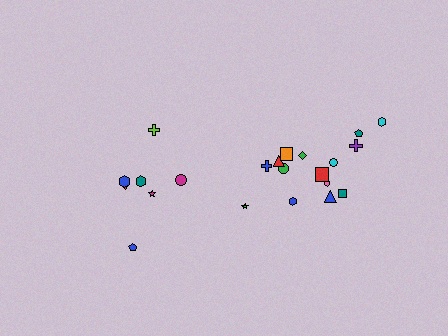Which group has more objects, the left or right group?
The right group.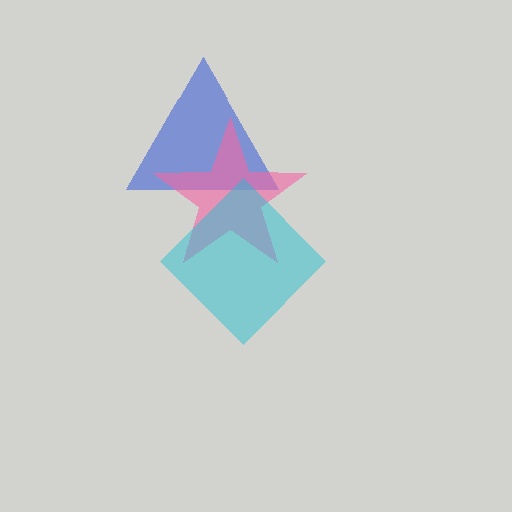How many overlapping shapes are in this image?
There are 3 overlapping shapes in the image.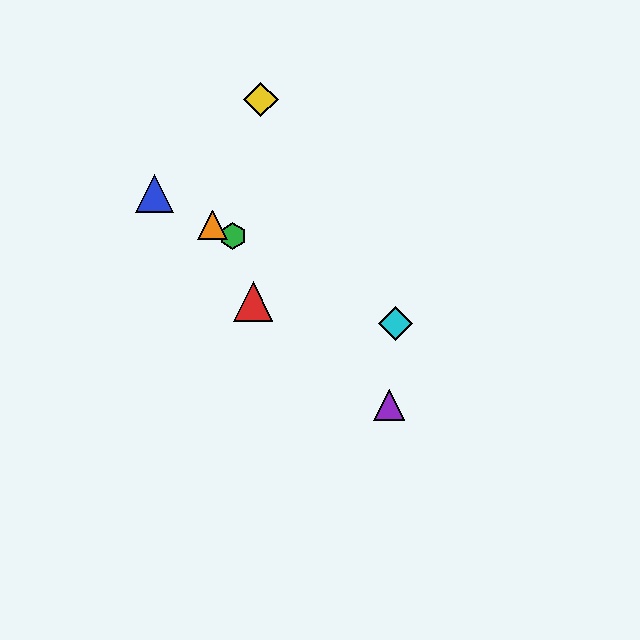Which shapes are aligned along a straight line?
The blue triangle, the green hexagon, the orange triangle, the cyan diamond are aligned along a straight line.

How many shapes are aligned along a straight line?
4 shapes (the blue triangle, the green hexagon, the orange triangle, the cyan diamond) are aligned along a straight line.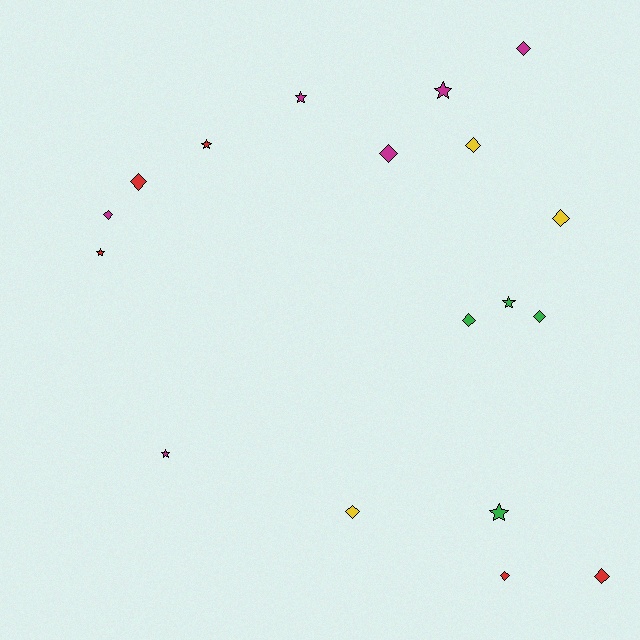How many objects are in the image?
There are 18 objects.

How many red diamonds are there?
There are 3 red diamonds.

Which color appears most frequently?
Magenta, with 6 objects.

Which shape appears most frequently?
Diamond, with 11 objects.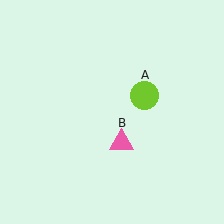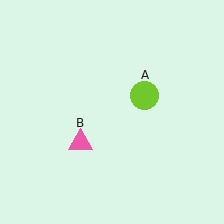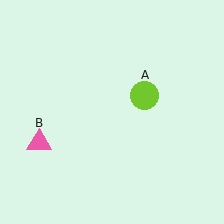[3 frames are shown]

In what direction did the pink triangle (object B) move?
The pink triangle (object B) moved left.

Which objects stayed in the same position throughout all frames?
Lime circle (object A) remained stationary.